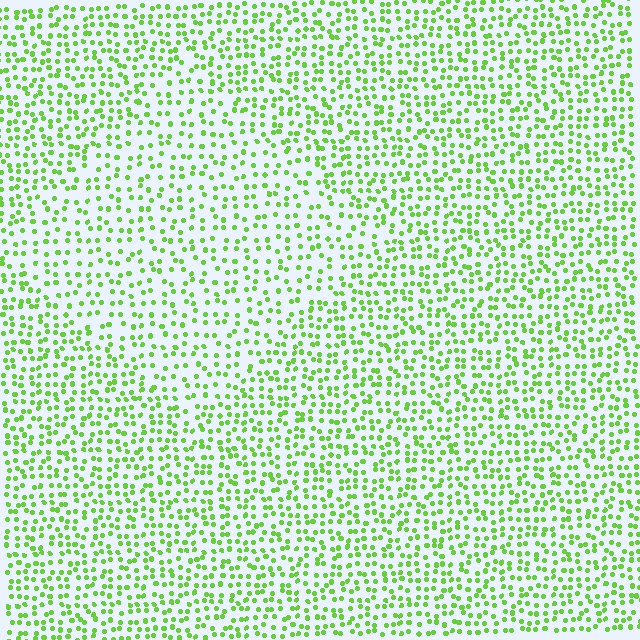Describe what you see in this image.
The image contains small lime elements arranged at two different densities. A diamond-shaped region is visible where the elements are less densely packed than the surrounding area.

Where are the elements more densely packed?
The elements are more densely packed outside the diamond boundary.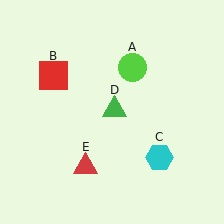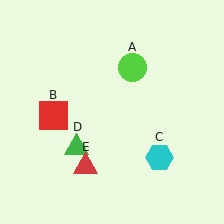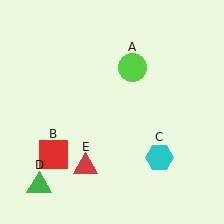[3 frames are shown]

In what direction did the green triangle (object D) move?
The green triangle (object D) moved down and to the left.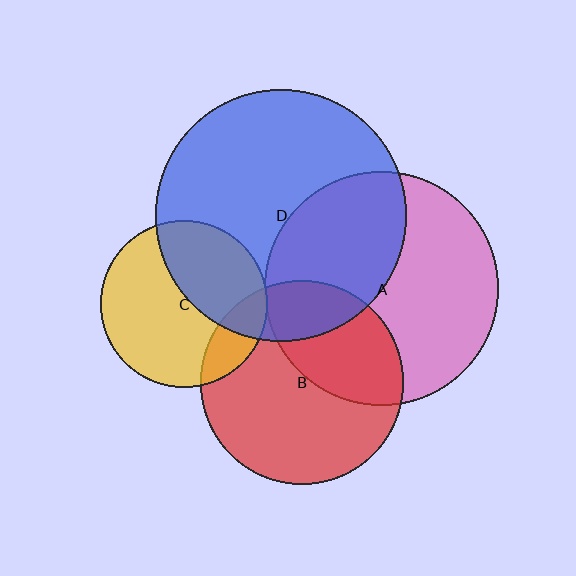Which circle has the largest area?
Circle D (blue).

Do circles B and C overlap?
Yes.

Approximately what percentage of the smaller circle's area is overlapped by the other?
Approximately 15%.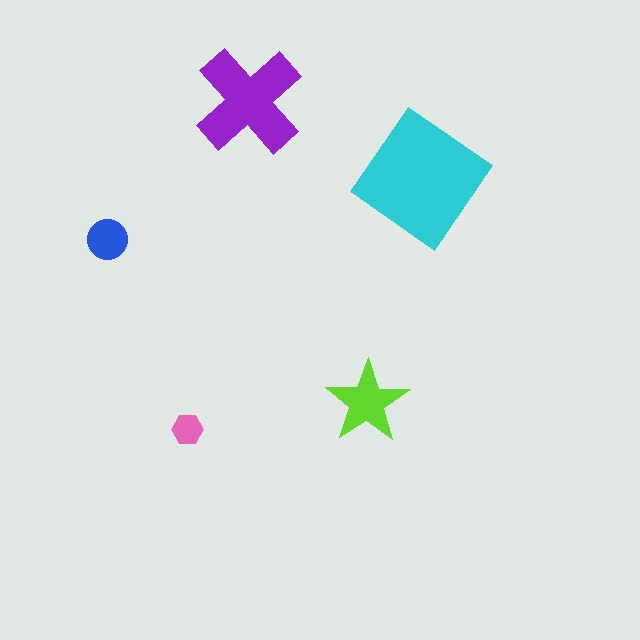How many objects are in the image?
There are 5 objects in the image.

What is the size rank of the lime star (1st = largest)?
3rd.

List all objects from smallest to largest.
The pink hexagon, the blue circle, the lime star, the purple cross, the cyan diamond.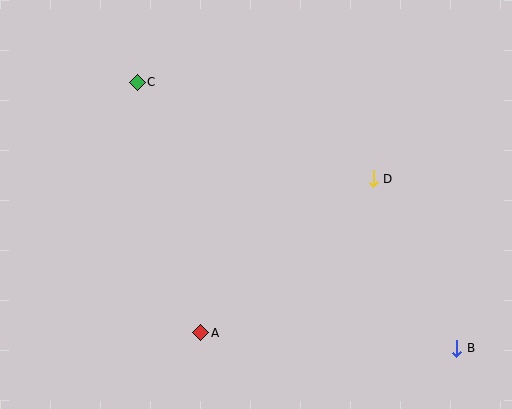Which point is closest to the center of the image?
Point D at (373, 179) is closest to the center.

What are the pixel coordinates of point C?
Point C is at (137, 82).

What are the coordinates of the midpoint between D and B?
The midpoint between D and B is at (415, 263).